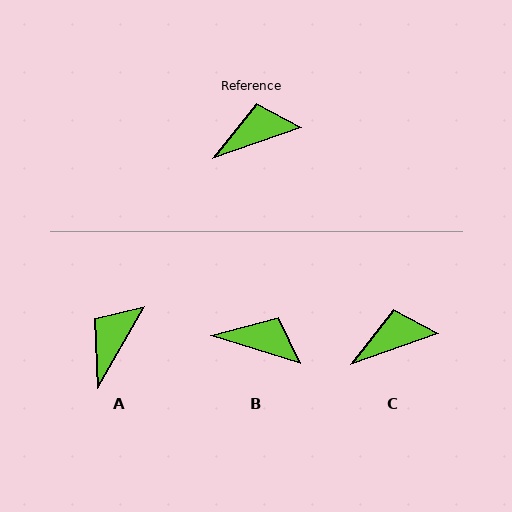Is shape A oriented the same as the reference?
No, it is off by about 41 degrees.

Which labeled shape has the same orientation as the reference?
C.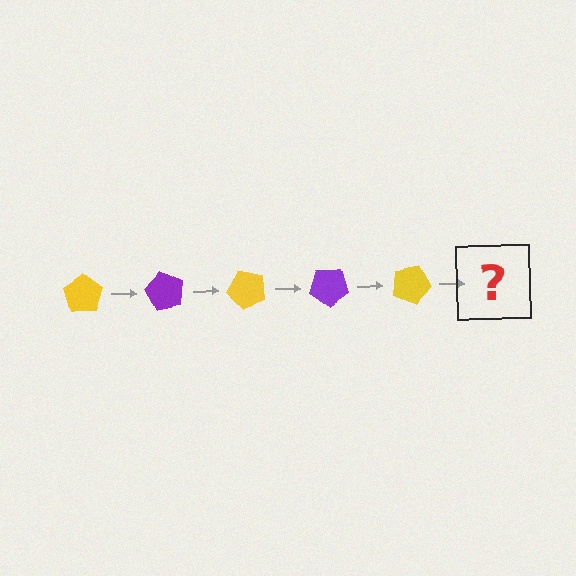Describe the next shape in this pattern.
It should be a purple pentagon, rotated 300 degrees from the start.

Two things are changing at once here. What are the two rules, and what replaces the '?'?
The two rules are that it rotates 60 degrees each step and the color cycles through yellow and purple. The '?' should be a purple pentagon, rotated 300 degrees from the start.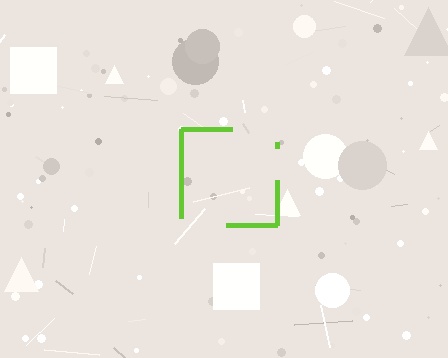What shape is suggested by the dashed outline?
The dashed outline suggests a square.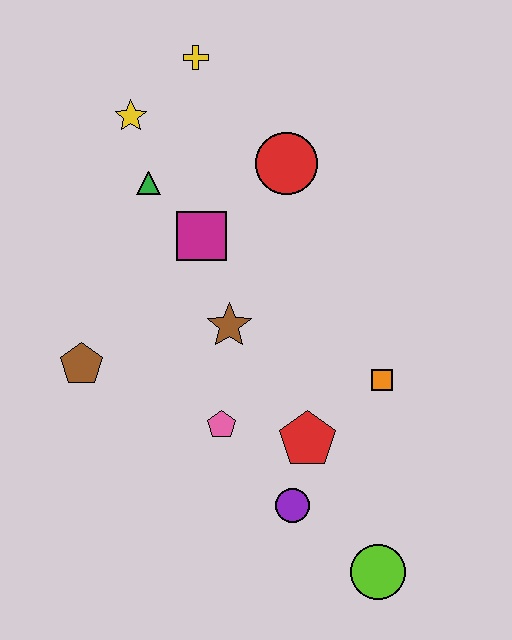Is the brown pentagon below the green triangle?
Yes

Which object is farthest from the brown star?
The lime circle is farthest from the brown star.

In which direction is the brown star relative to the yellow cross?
The brown star is below the yellow cross.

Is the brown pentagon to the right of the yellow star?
No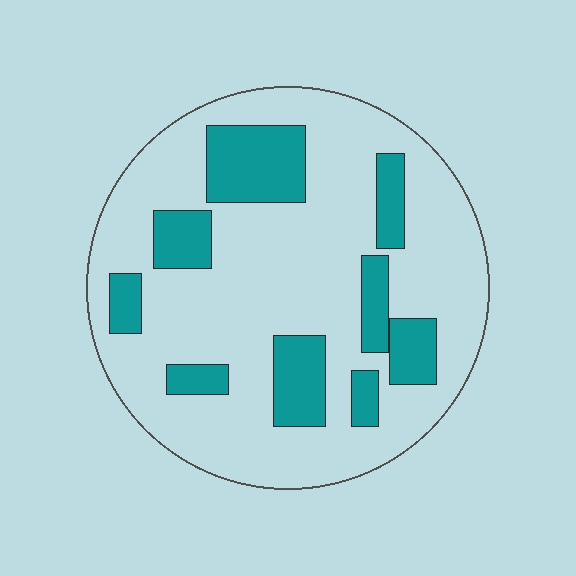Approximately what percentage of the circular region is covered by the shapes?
Approximately 25%.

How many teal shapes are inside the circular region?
9.